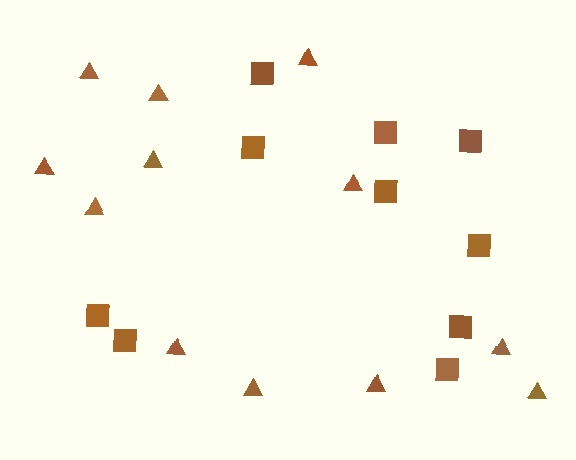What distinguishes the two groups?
There are 2 groups: one group of squares (10) and one group of triangles (12).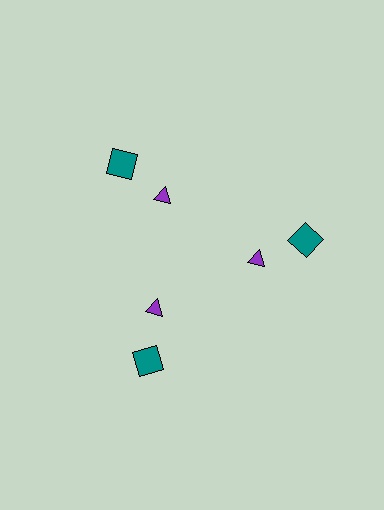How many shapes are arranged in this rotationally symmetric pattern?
There are 6 shapes, arranged in 3 groups of 2.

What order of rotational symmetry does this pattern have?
This pattern has 3-fold rotational symmetry.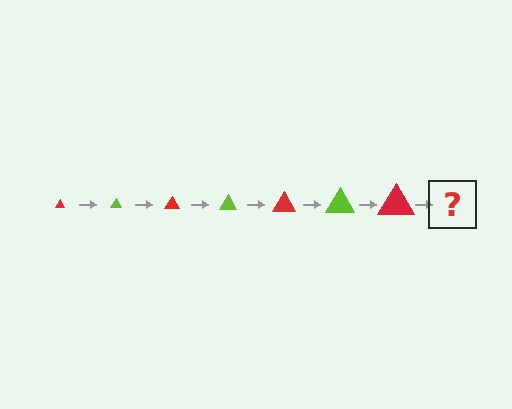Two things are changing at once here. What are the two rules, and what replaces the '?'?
The two rules are that the triangle grows larger each step and the color cycles through red and lime. The '?' should be a lime triangle, larger than the previous one.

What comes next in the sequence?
The next element should be a lime triangle, larger than the previous one.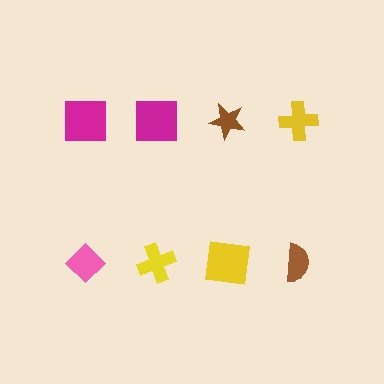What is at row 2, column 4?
A brown semicircle.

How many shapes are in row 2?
4 shapes.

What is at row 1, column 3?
A brown star.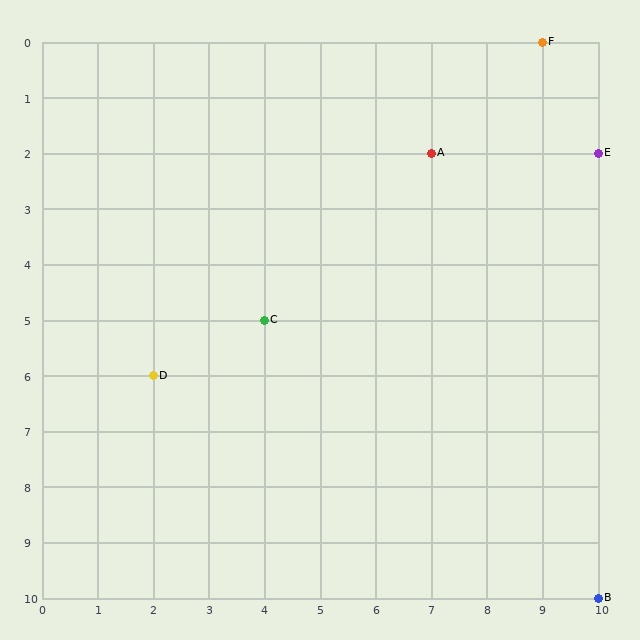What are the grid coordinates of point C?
Point C is at grid coordinates (4, 5).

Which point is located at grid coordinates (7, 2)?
Point A is at (7, 2).